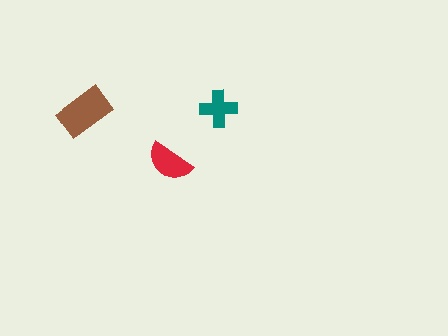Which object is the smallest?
The teal cross.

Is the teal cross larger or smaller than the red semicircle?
Smaller.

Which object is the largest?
The brown rectangle.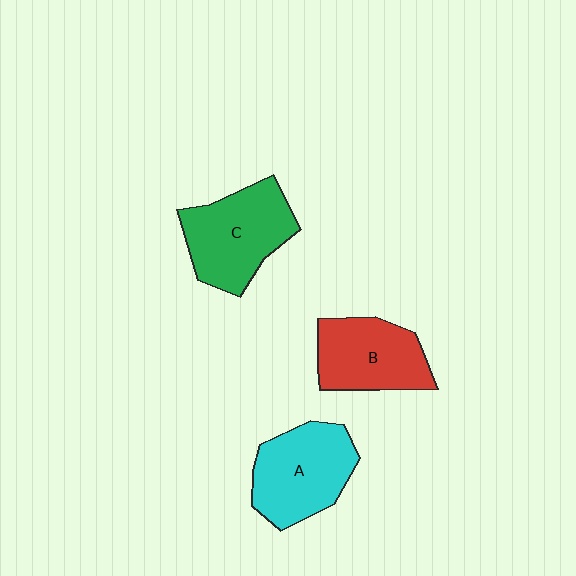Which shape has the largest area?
Shape C (green).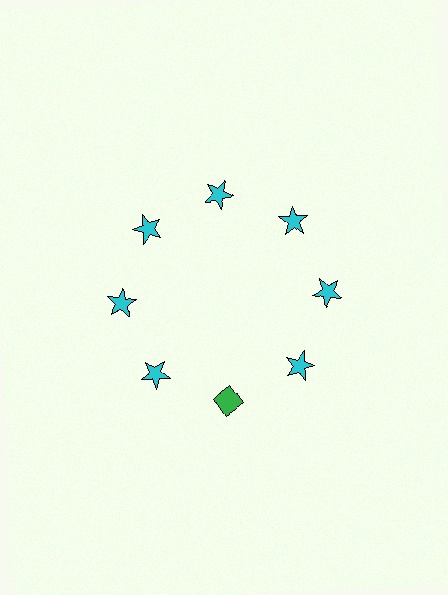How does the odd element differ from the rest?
It differs in both color (green instead of cyan) and shape (diamond instead of star).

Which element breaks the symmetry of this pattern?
The green diamond at roughly the 6 o'clock position breaks the symmetry. All other shapes are cyan stars.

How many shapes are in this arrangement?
There are 8 shapes arranged in a ring pattern.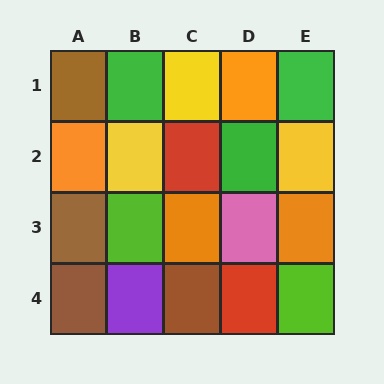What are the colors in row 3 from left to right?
Brown, lime, orange, pink, orange.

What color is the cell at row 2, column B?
Yellow.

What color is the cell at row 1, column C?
Yellow.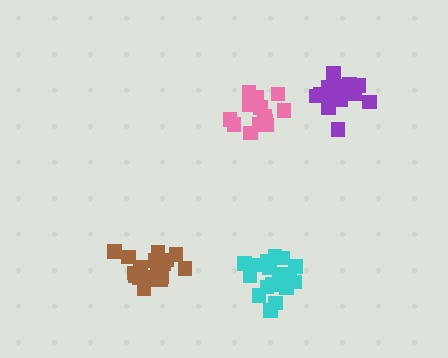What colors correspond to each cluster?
The clusters are colored: brown, cyan, purple, pink.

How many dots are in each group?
Group 1: 21 dots, Group 2: 19 dots, Group 3: 15 dots, Group 4: 16 dots (71 total).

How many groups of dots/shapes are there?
There are 4 groups.